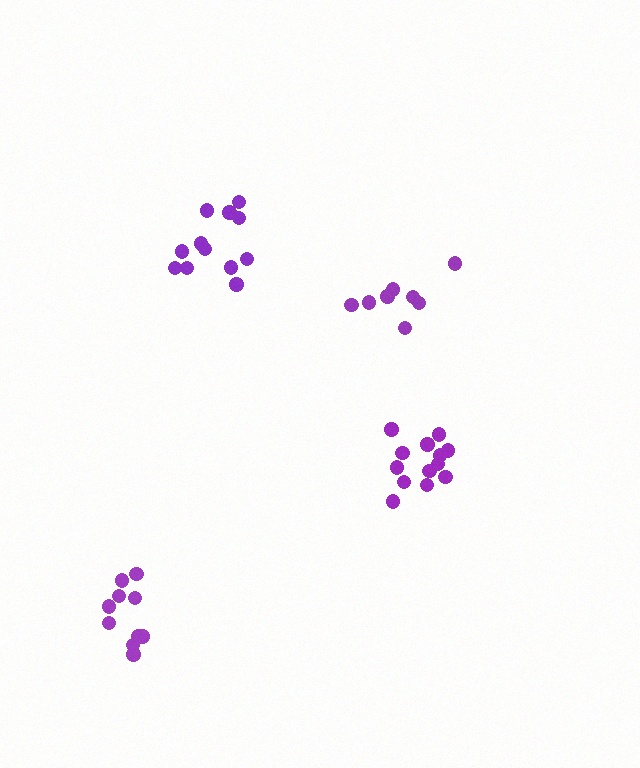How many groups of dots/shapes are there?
There are 4 groups.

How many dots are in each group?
Group 1: 8 dots, Group 2: 13 dots, Group 3: 10 dots, Group 4: 12 dots (43 total).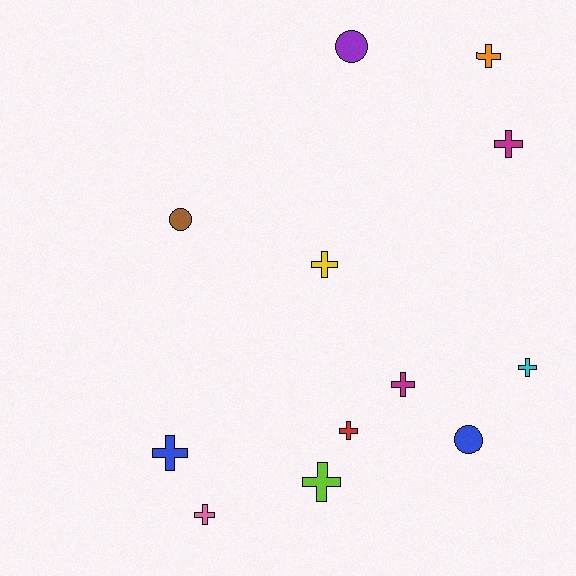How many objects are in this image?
There are 12 objects.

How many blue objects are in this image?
There are 2 blue objects.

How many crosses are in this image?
There are 9 crosses.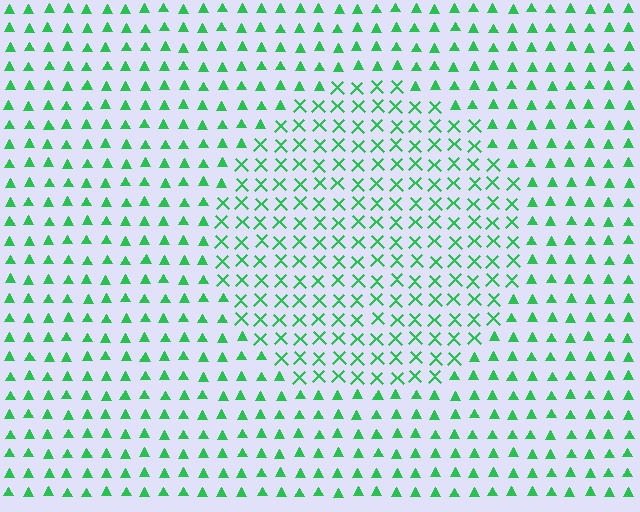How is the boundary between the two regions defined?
The boundary is defined by a change in element shape: X marks inside vs. triangles outside. All elements share the same color and spacing.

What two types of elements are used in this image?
The image uses X marks inside the circle region and triangles outside it.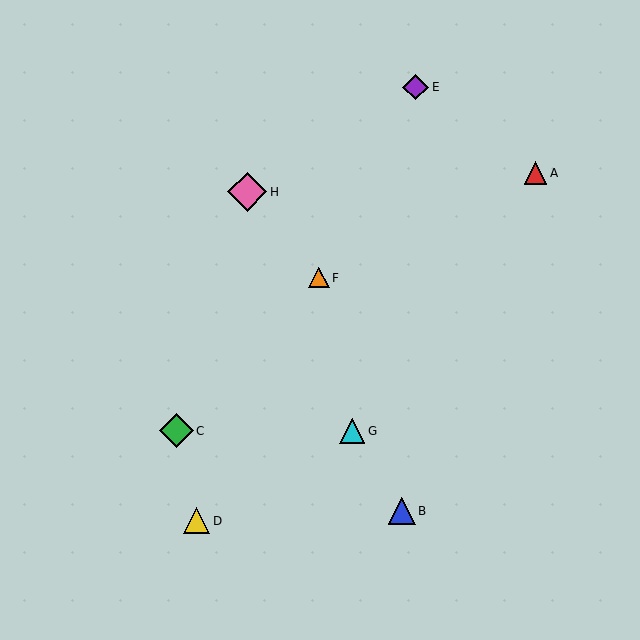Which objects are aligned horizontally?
Objects C, G are aligned horizontally.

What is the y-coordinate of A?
Object A is at y≈173.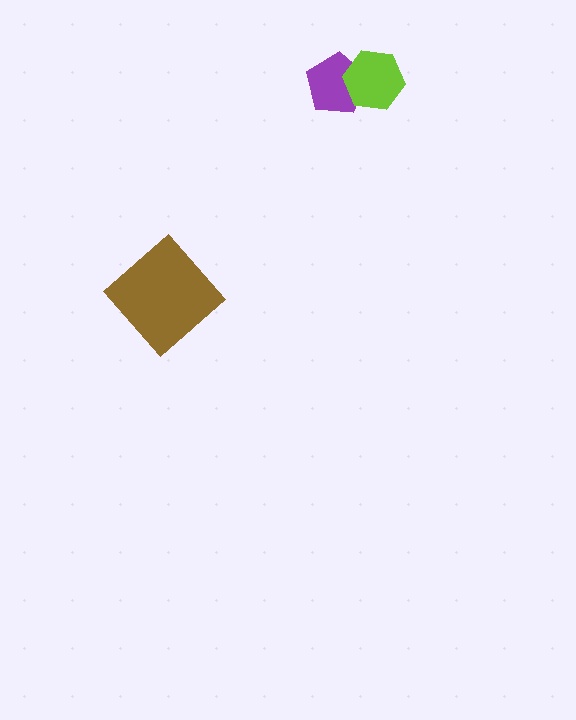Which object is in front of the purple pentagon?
The lime hexagon is in front of the purple pentagon.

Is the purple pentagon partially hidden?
Yes, it is partially covered by another shape.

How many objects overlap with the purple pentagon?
1 object overlaps with the purple pentagon.